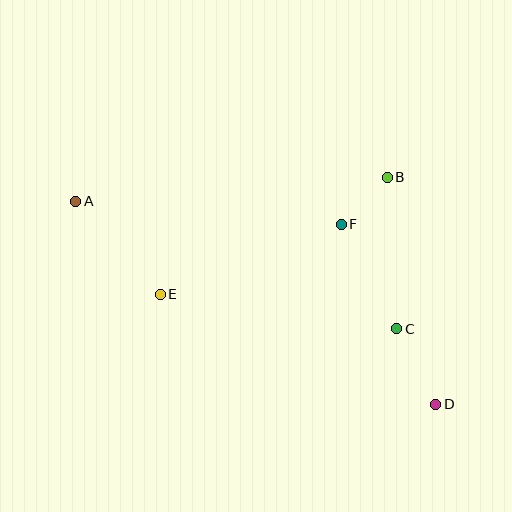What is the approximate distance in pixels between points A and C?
The distance between A and C is approximately 345 pixels.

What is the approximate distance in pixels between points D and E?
The distance between D and E is approximately 297 pixels.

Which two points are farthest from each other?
Points A and D are farthest from each other.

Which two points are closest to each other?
Points B and F are closest to each other.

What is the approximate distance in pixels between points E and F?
The distance between E and F is approximately 194 pixels.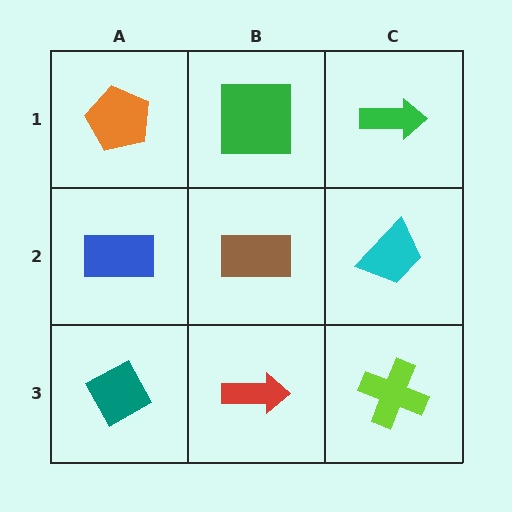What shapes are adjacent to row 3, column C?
A cyan trapezoid (row 2, column C), a red arrow (row 3, column B).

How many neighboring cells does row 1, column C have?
2.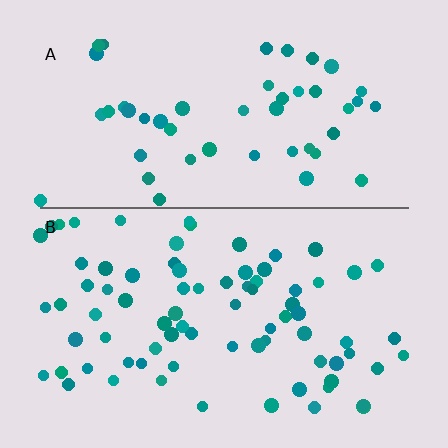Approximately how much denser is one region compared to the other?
Approximately 1.6× — region B over region A.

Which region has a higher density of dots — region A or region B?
B (the bottom).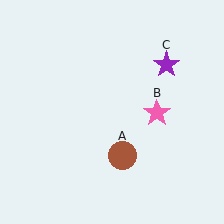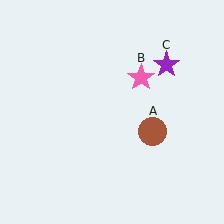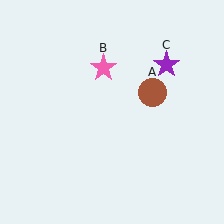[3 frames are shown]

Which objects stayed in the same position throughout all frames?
Purple star (object C) remained stationary.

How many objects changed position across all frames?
2 objects changed position: brown circle (object A), pink star (object B).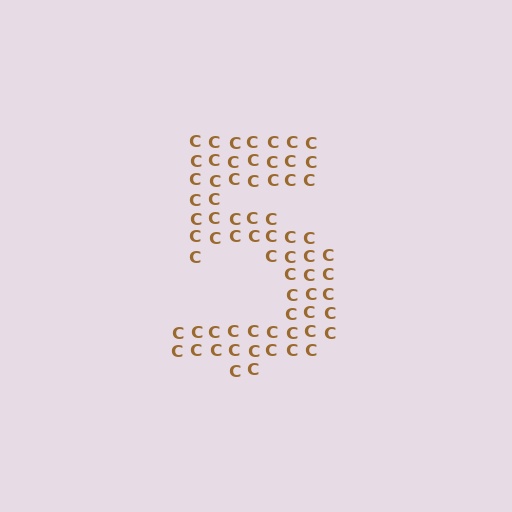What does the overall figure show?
The overall figure shows the digit 5.